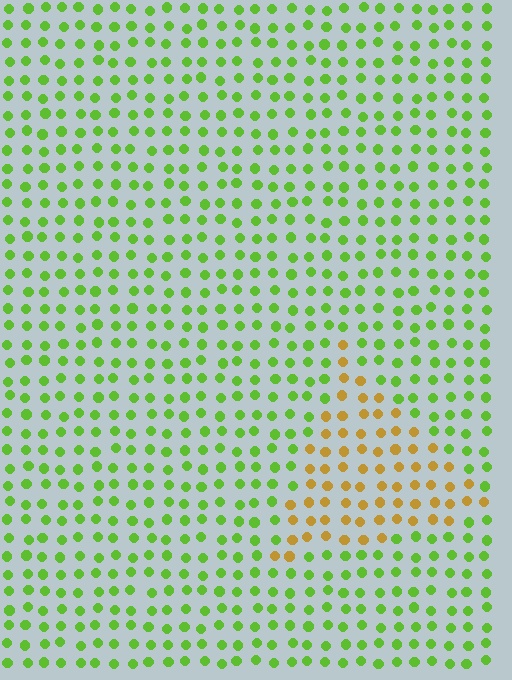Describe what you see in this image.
The image is filled with small lime elements in a uniform arrangement. A triangle-shaped region is visible where the elements are tinted to a slightly different hue, forming a subtle color boundary.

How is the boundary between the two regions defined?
The boundary is defined purely by a slight shift in hue (about 59 degrees). Spacing, size, and orientation are identical on both sides.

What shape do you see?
I see a triangle.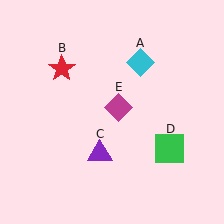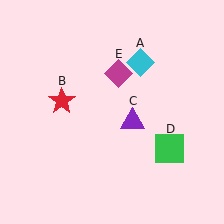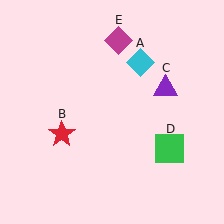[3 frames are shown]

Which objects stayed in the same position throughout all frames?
Cyan diamond (object A) and green square (object D) remained stationary.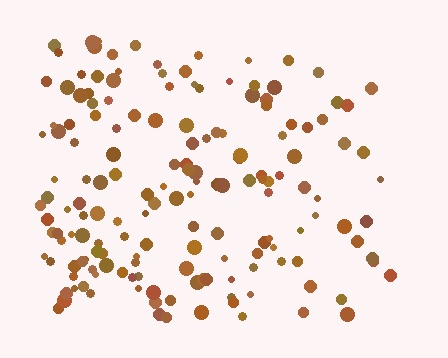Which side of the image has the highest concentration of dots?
The left.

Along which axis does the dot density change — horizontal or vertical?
Horizontal.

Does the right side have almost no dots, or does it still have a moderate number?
Still a moderate number, just noticeably fewer than the left.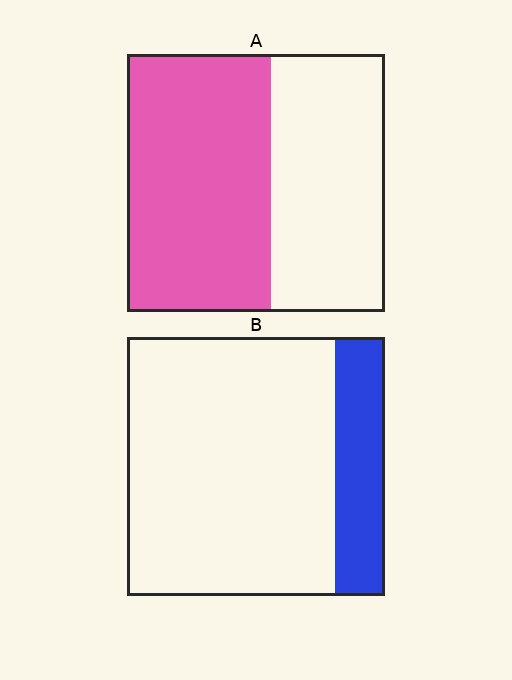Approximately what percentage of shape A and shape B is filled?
A is approximately 55% and B is approximately 20%.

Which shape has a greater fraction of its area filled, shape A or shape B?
Shape A.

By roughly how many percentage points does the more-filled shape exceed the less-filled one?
By roughly 35 percentage points (A over B).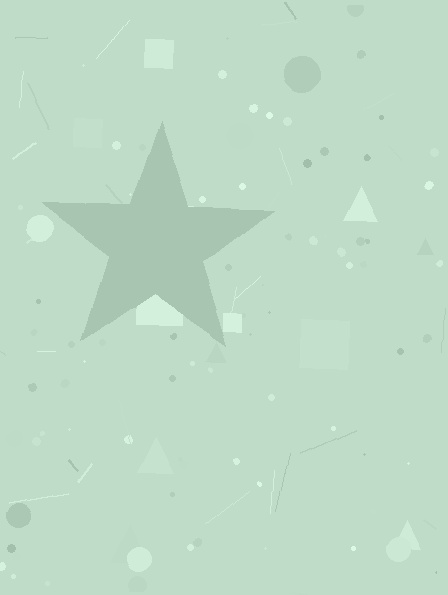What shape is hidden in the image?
A star is hidden in the image.